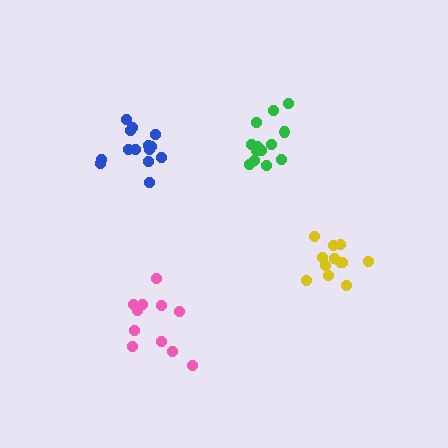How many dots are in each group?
Group 1: 13 dots, Group 2: 12 dots, Group 3: 11 dots, Group 4: 14 dots (50 total).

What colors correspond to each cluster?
The clusters are colored: green, yellow, pink, blue.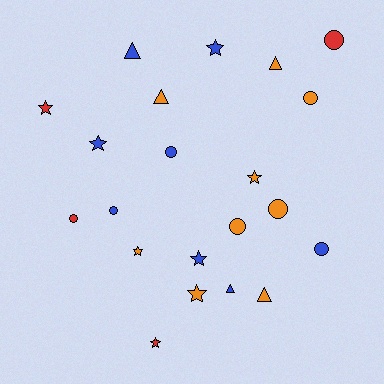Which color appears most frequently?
Orange, with 9 objects.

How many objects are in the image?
There are 21 objects.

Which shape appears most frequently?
Star, with 8 objects.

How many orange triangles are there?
There are 3 orange triangles.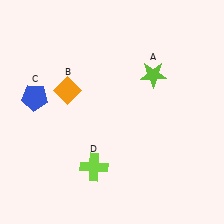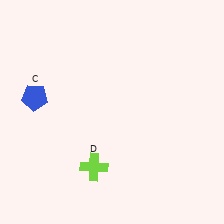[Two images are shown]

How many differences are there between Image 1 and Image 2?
There are 2 differences between the two images.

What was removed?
The lime star (A), the orange diamond (B) were removed in Image 2.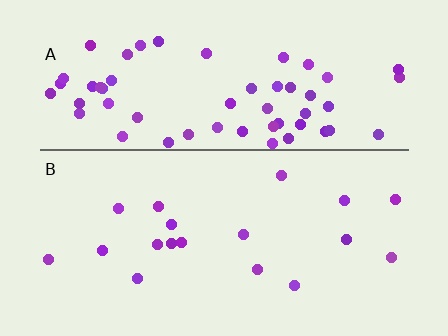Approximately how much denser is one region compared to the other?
Approximately 3.3× — region A over region B.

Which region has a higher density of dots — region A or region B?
A (the top).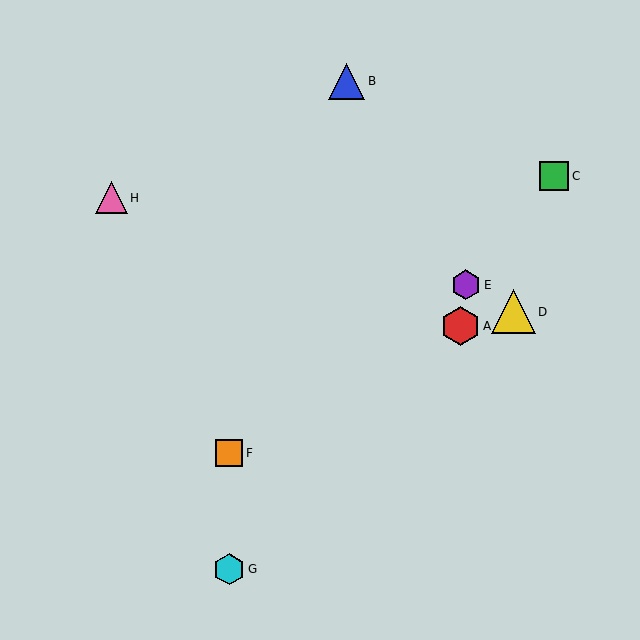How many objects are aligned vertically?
2 objects (F, G) are aligned vertically.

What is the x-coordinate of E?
Object E is at x≈466.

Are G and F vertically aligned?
Yes, both are at x≈229.